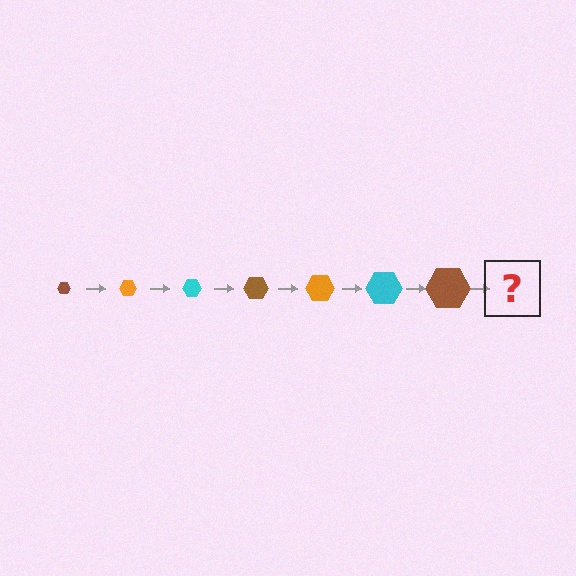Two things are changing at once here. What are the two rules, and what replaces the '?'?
The two rules are that the hexagon grows larger each step and the color cycles through brown, orange, and cyan. The '?' should be an orange hexagon, larger than the previous one.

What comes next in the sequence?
The next element should be an orange hexagon, larger than the previous one.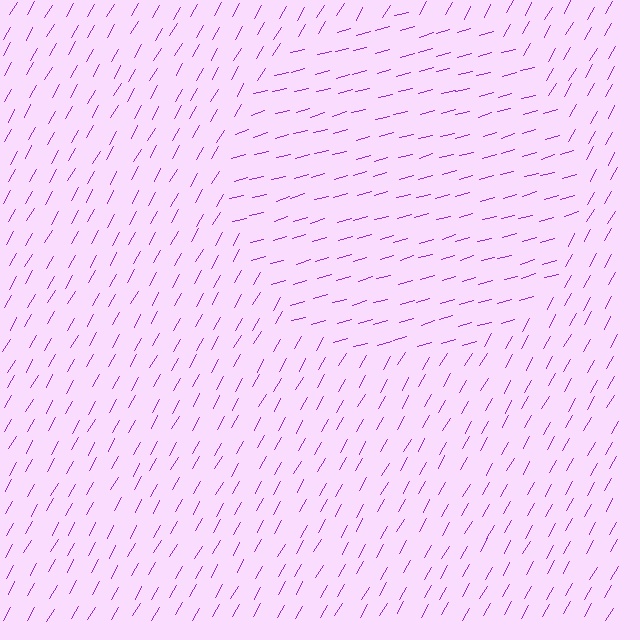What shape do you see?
I see a circle.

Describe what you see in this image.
The image is filled with small purple line segments. A circle region in the image has lines oriented differently from the surrounding lines, creating a visible texture boundary.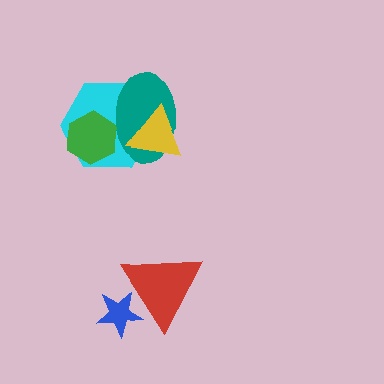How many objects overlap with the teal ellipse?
3 objects overlap with the teal ellipse.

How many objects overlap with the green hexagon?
2 objects overlap with the green hexagon.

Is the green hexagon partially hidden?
Yes, it is partially covered by another shape.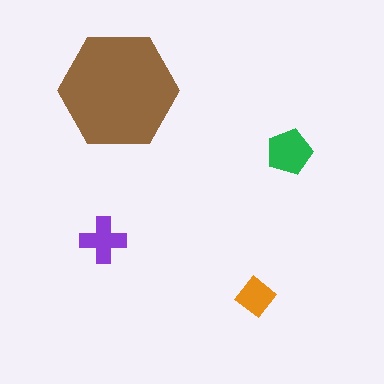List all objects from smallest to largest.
The orange diamond, the purple cross, the green pentagon, the brown hexagon.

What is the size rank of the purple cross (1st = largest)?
3rd.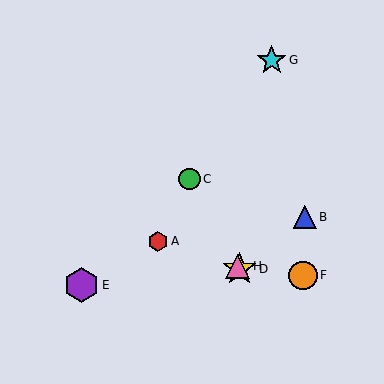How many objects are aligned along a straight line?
3 objects (C, D, H) are aligned along a straight line.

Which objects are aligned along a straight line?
Objects C, D, H are aligned along a straight line.